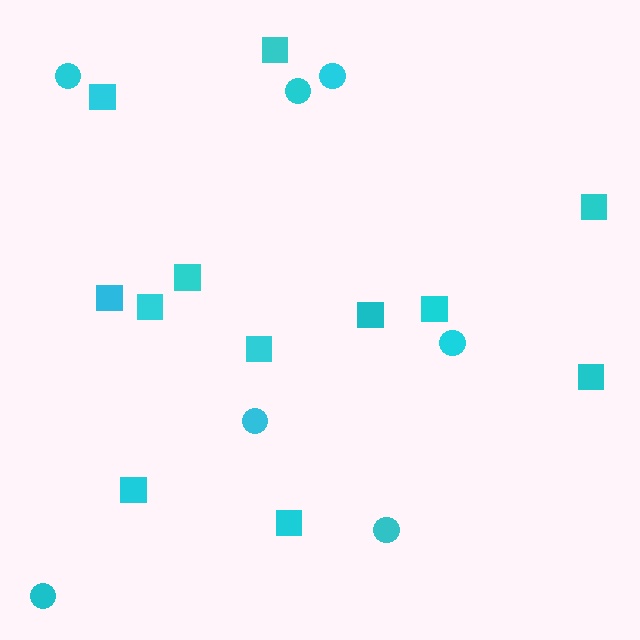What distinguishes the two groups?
There are 2 groups: one group of squares (12) and one group of circles (7).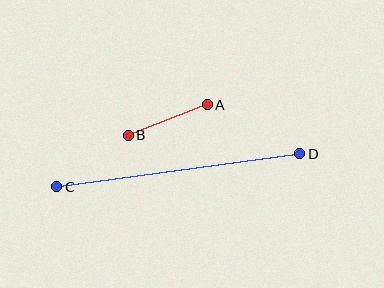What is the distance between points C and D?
The distance is approximately 245 pixels.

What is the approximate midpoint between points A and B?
The midpoint is at approximately (168, 120) pixels.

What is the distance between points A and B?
The distance is approximately 84 pixels.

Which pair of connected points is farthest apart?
Points C and D are farthest apart.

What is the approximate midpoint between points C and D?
The midpoint is at approximately (178, 170) pixels.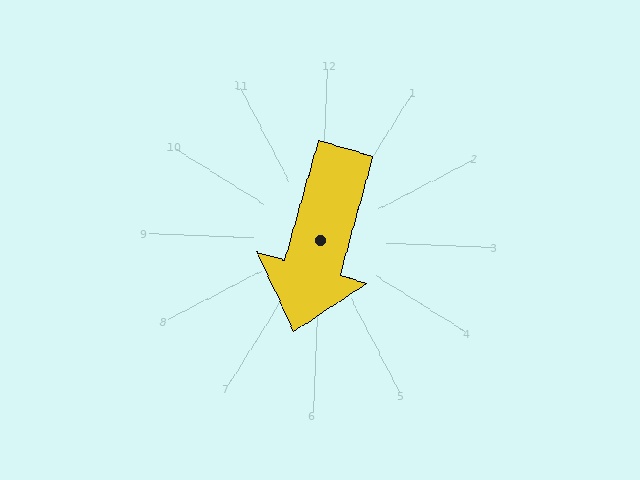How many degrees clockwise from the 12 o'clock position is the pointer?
Approximately 194 degrees.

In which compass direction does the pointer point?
South.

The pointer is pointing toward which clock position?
Roughly 6 o'clock.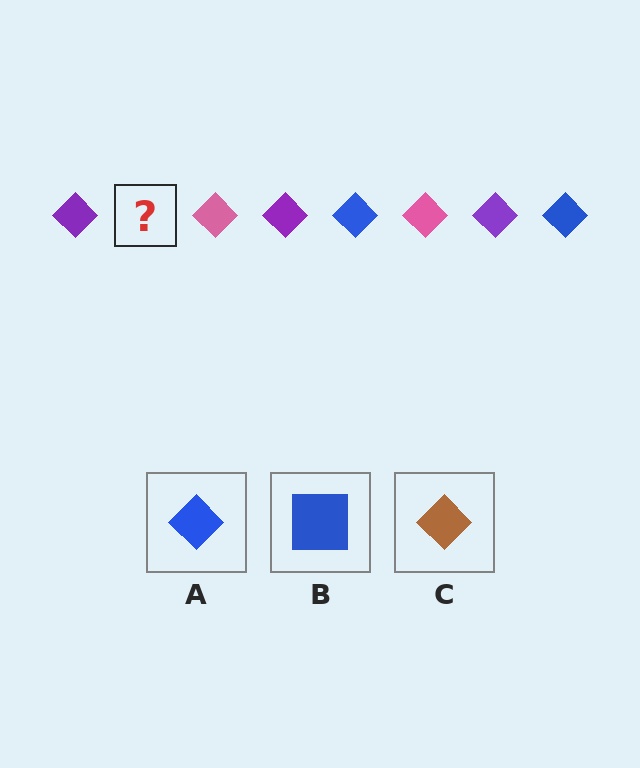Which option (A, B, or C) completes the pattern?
A.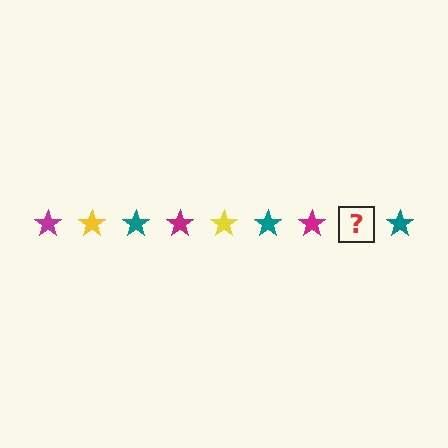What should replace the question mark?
The question mark should be replaced with a yellow star.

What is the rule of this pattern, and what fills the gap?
The rule is that the pattern cycles through magenta, yellow, teal stars. The gap should be filled with a yellow star.